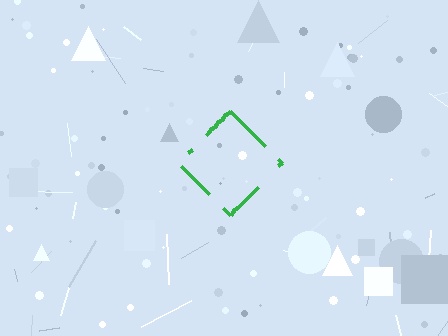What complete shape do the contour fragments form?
The contour fragments form a diamond.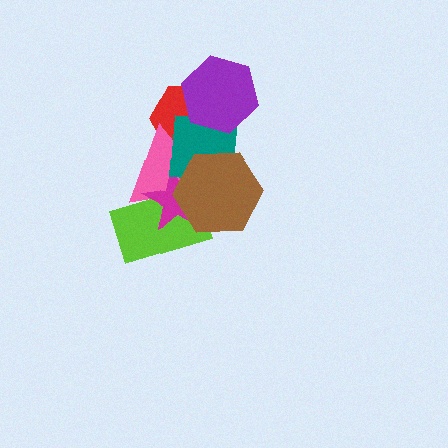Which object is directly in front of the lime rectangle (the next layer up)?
The magenta star is directly in front of the lime rectangle.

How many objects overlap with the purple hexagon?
2 objects overlap with the purple hexagon.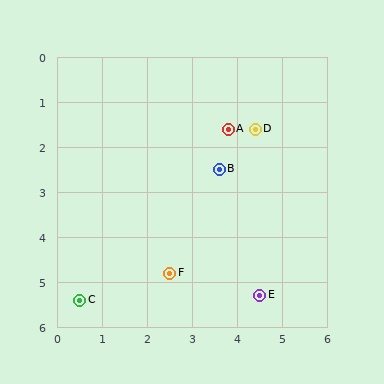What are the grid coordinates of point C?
Point C is at approximately (0.5, 5.4).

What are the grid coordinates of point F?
Point F is at approximately (2.5, 4.8).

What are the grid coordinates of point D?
Point D is at approximately (4.4, 1.6).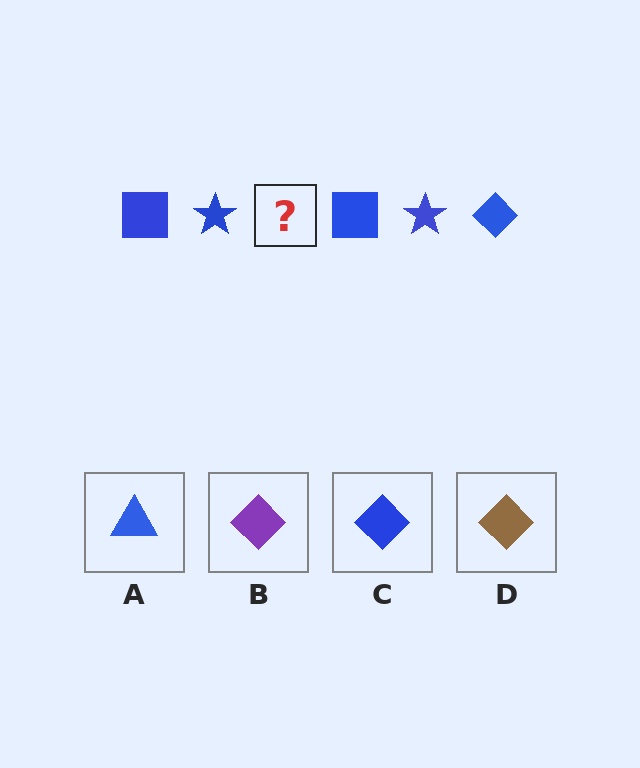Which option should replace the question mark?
Option C.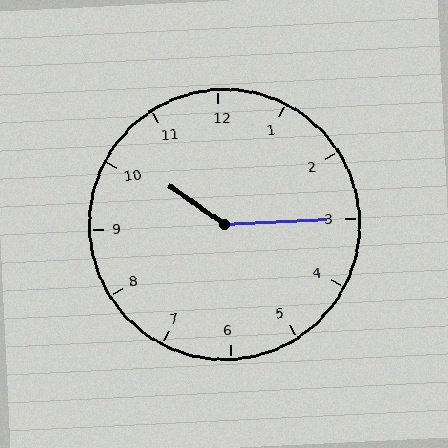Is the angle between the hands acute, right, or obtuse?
It is obtuse.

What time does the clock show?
10:15.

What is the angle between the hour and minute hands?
Approximately 142 degrees.